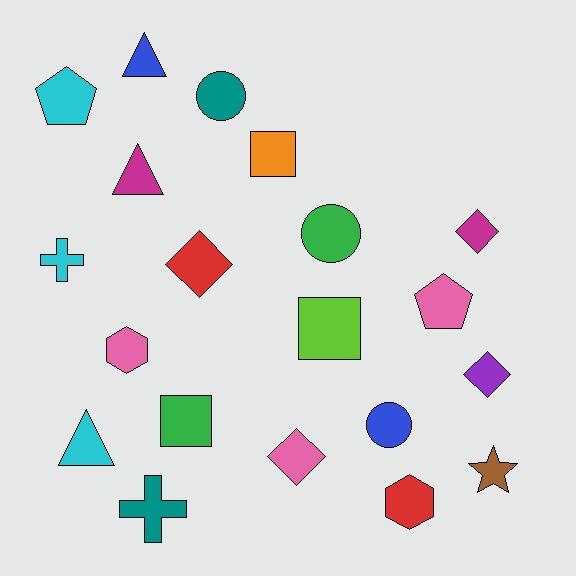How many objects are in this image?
There are 20 objects.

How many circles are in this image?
There are 3 circles.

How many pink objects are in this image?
There are 3 pink objects.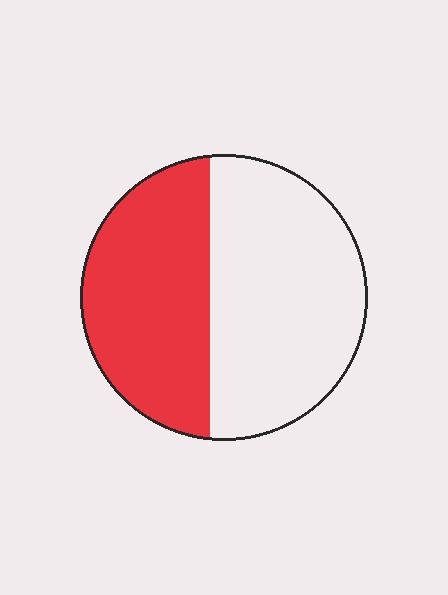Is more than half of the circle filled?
No.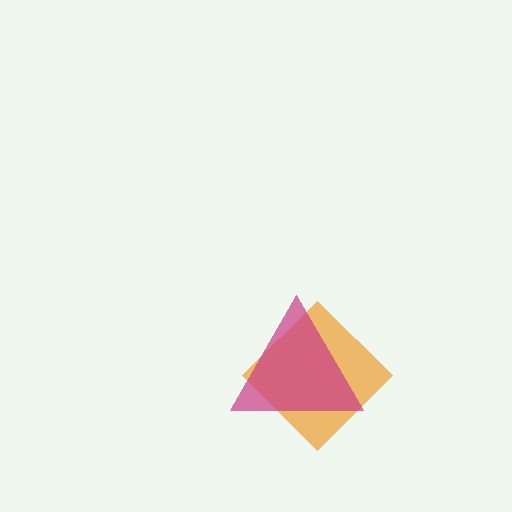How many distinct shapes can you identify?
There are 2 distinct shapes: an orange diamond, a magenta triangle.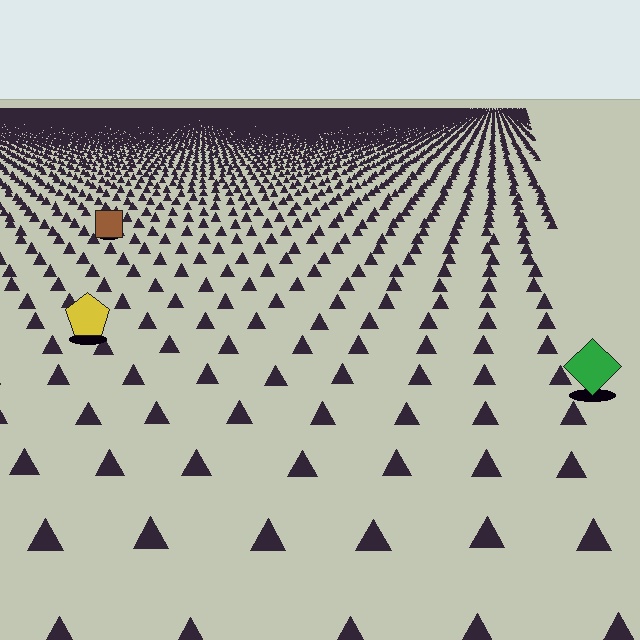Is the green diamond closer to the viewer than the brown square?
Yes. The green diamond is closer — you can tell from the texture gradient: the ground texture is coarser near it.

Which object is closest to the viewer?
The green diamond is closest. The texture marks near it are larger and more spread out.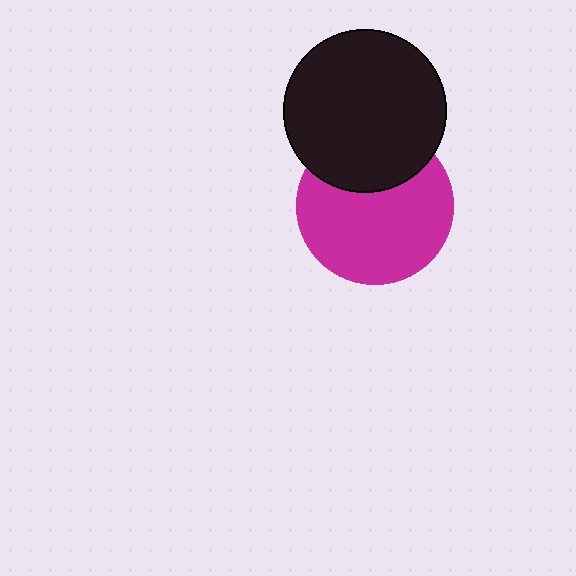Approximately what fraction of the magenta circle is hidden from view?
Roughly 30% of the magenta circle is hidden behind the black circle.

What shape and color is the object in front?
The object in front is a black circle.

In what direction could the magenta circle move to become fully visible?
The magenta circle could move down. That would shift it out from behind the black circle entirely.